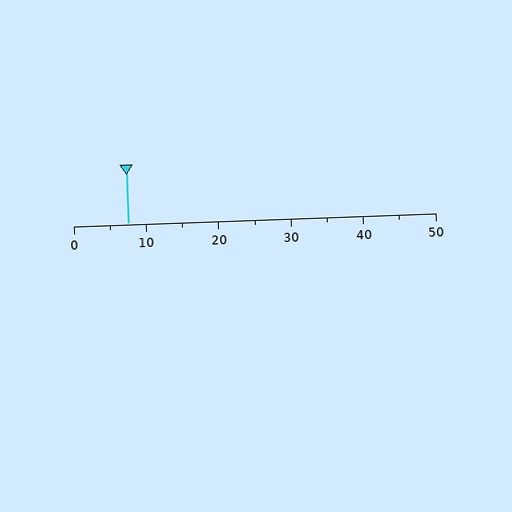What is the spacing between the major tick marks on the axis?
The major ticks are spaced 10 apart.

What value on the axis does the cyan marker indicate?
The marker indicates approximately 7.5.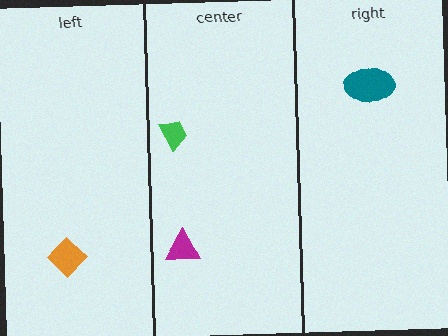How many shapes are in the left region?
1.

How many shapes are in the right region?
1.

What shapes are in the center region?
The green trapezoid, the magenta triangle.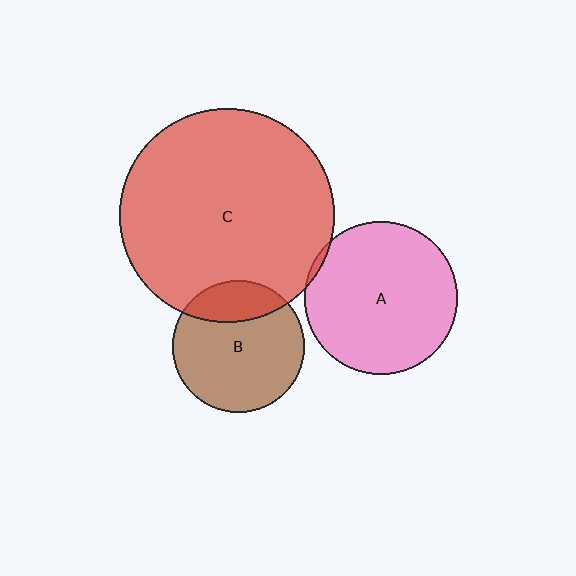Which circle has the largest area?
Circle C (red).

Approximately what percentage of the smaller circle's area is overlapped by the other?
Approximately 5%.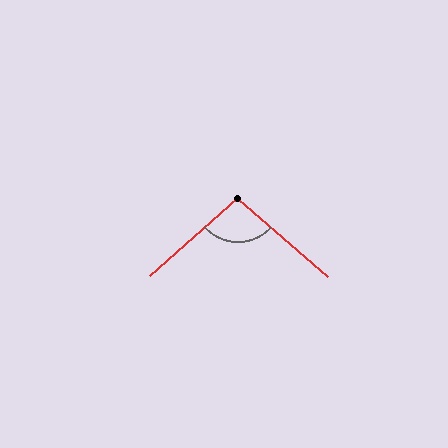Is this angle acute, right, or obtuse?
It is obtuse.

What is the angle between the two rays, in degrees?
Approximately 98 degrees.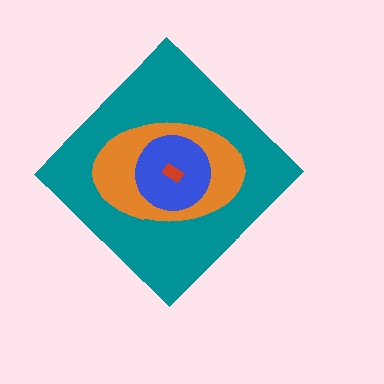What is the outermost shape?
The teal diamond.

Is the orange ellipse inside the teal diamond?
Yes.